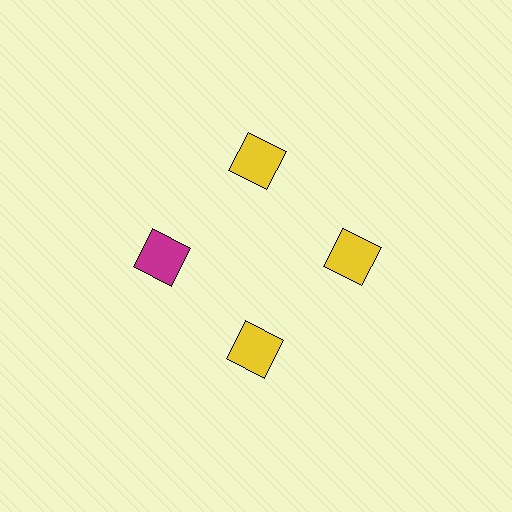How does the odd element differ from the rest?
It has a different color: magenta instead of yellow.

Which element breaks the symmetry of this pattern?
The magenta square at roughly the 9 o'clock position breaks the symmetry. All other shapes are yellow squares.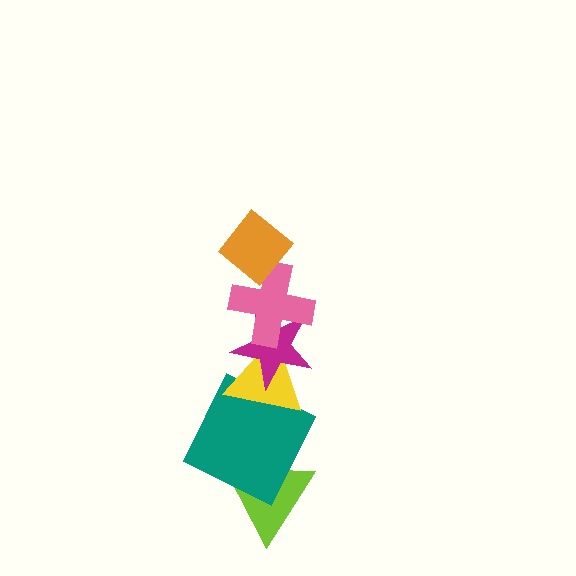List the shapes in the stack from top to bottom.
From top to bottom: the orange diamond, the pink cross, the magenta star, the yellow triangle, the teal square, the lime triangle.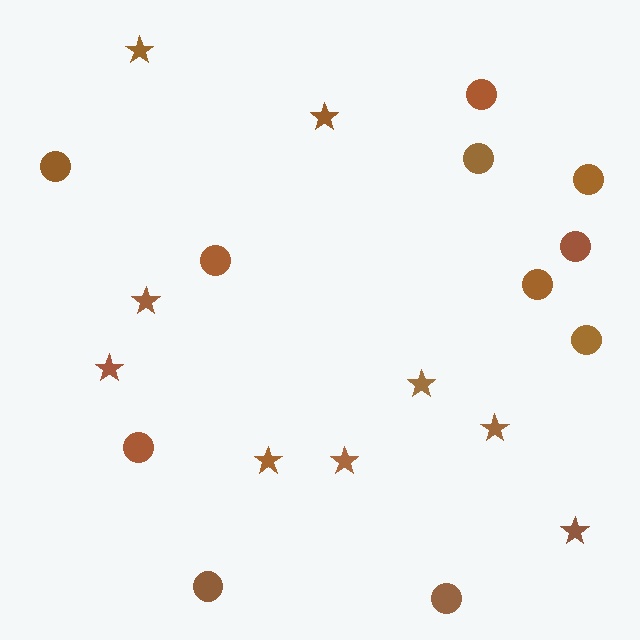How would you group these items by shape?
There are 2 groups: one group of circles (11) and one group of stars (9).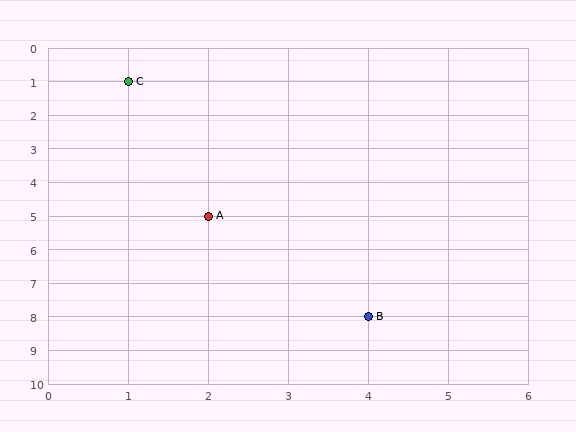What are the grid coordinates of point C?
Point C is at grid coordinates (1, 1).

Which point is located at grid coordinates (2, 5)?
Point A is at (2, 5).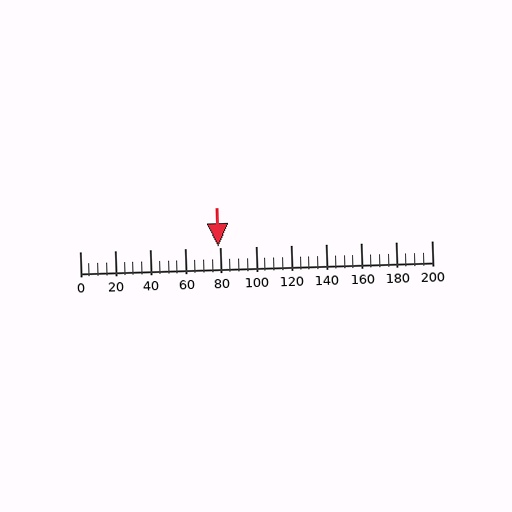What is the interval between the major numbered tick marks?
The major tick marks are spaced 20 units apart.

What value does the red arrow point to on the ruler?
The red arrow points to approximately 79.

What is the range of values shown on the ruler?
The ruler shows values from 0 to 200.